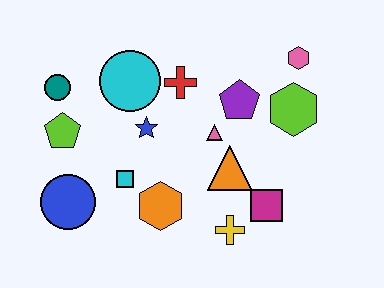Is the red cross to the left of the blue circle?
No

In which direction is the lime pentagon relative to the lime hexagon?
The lime pentagon is to the left of the lime hexagon.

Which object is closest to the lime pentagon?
The teal circle is closest to the lime pentagon.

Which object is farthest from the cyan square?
The pink hexagon is farthest from the cyan square.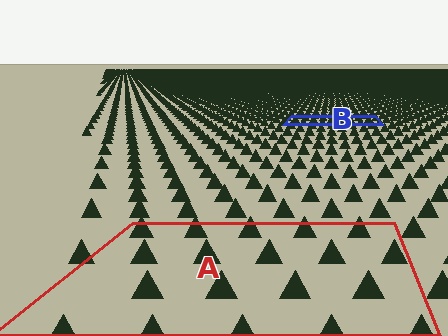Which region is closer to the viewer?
Region A is closer. The texture elements there are larger and more spread out.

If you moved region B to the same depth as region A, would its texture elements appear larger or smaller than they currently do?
They would appear larger. At a closer depth, the same texture elements are projected at a bigger on-screen size.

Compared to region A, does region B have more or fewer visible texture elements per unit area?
Region B has more texture elements per unit area — they are packed more densely because it is farther away.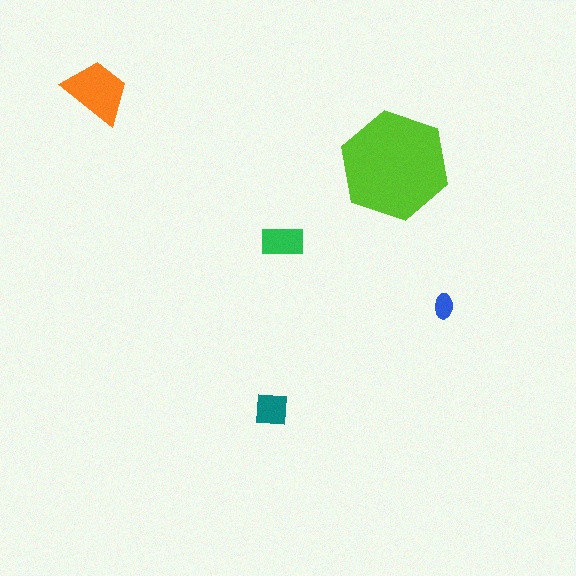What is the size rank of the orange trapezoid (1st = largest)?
2nd.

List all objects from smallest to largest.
The blue ellipse, the teal square, the green rectangle, the orange trapezoid, the lime hexagon.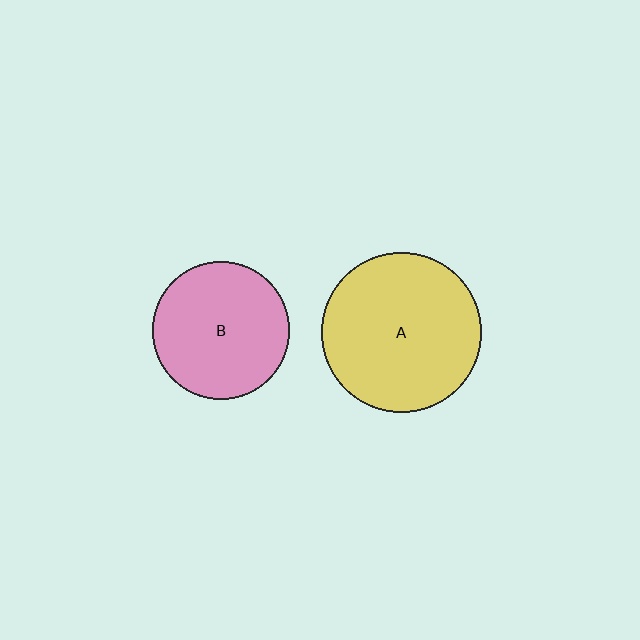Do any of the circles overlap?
No, none of the circles overlap.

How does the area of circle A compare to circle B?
Approximately 1.3 times.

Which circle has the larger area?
Circle A (yellow).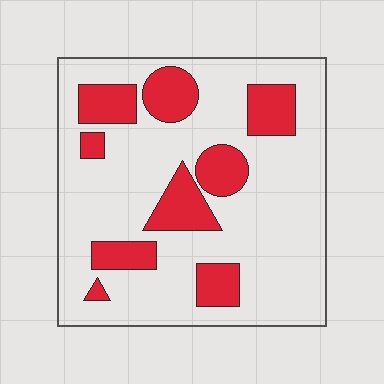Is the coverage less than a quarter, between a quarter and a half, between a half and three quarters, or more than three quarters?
Less than a quarter.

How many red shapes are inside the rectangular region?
9.